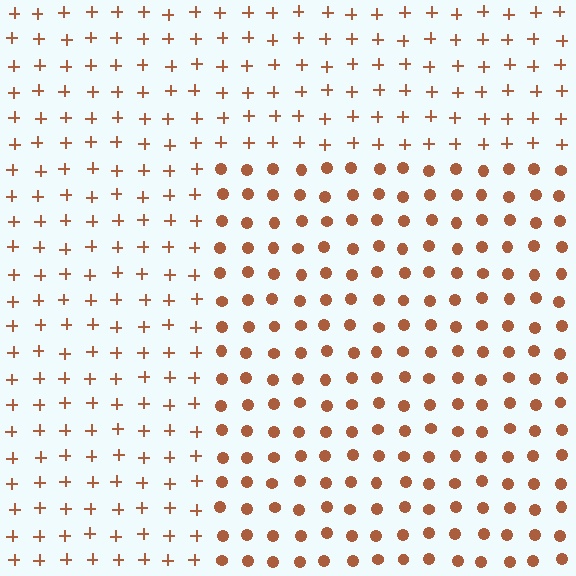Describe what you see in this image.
The image is filled with small brown elements arranged in a uniform grid. A rectangle-shaped region contains circles, while the surrounding area contains plus signs. The boundary is defined purely by the change in element shape.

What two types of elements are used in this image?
The image uses circles inside the rectangle region and plus signs outside it.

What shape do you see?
I see a rectangle.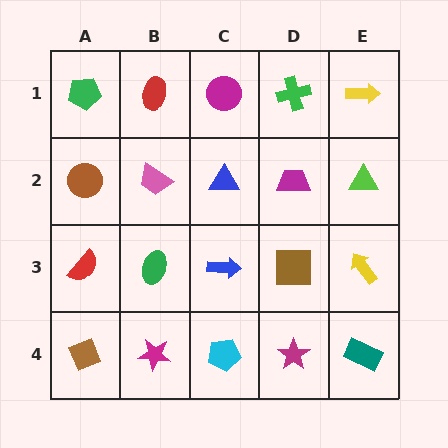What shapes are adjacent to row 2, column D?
A green cross (row 1, column D), a brown square (row 3, column D), a blue triangle (row 2, column C), a lime triangle (row 2, column E).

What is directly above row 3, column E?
A lime triangle.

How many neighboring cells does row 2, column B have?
4.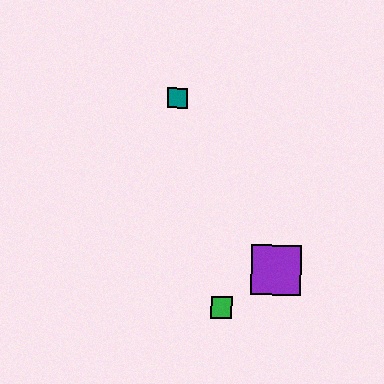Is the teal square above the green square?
Yes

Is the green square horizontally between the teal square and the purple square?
Yes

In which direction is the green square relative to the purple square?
The green square is to the left of the purple square.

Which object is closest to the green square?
The purple square is closest to the green square.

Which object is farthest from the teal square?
The green square is farthest from the teal square.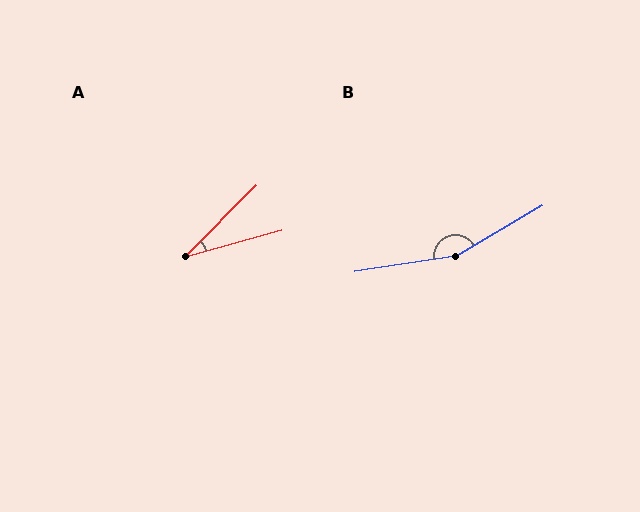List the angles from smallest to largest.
A (29°), B (158°).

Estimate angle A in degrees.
Approximately 29 degrees.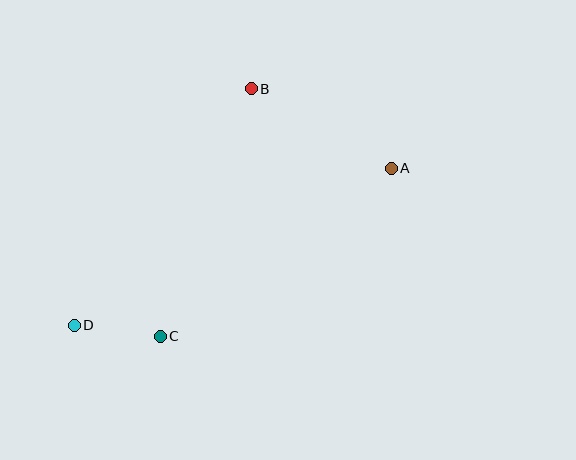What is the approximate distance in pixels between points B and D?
The distance between B and D is approximately 295 pixels.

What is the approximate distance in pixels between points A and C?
The distance between A and C is approximately 286 pixels.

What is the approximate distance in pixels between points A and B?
The distance between A and B is approximately 161 pixels.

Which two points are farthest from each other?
Points A and D are farthest from each other.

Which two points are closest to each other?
Points C and D are closest to each other.